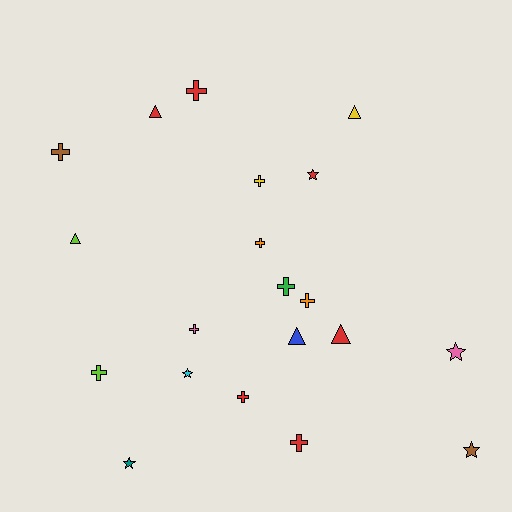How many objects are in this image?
There are 20 objects.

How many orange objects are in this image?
There are 2 orange objects.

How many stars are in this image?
There are 5 stars.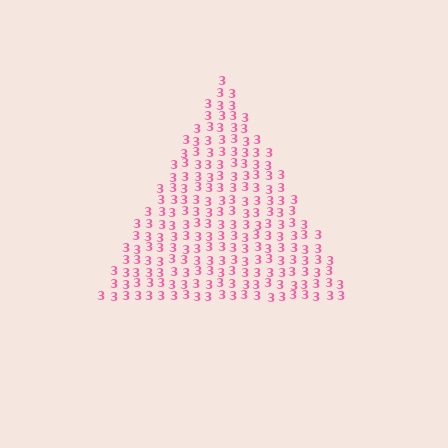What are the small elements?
The small elements are digit 3's.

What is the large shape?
The large shape is a triangle.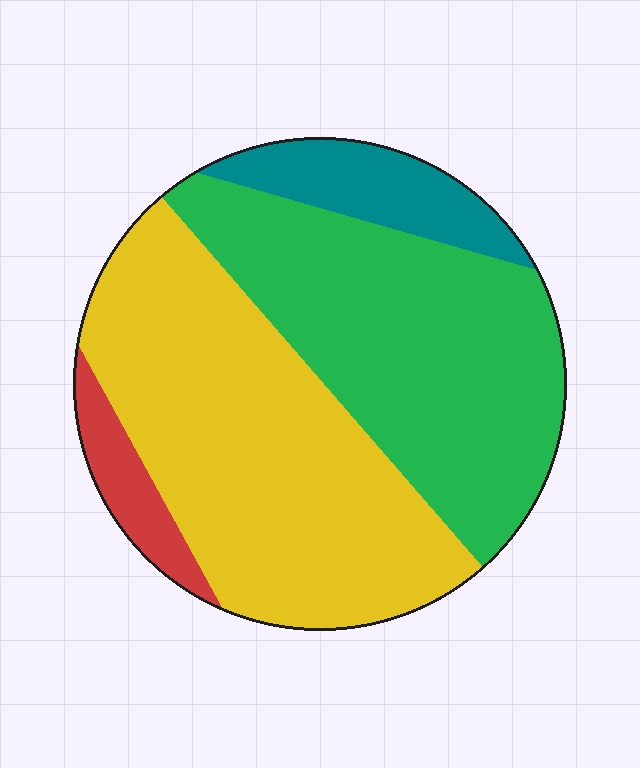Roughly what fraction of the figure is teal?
Teal takes up about one tenth (1/10) of the figure.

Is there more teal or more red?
Teal.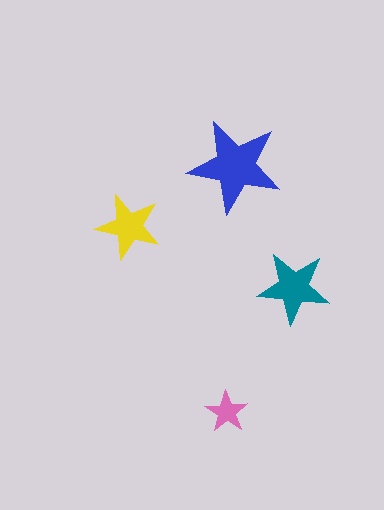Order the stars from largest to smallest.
the blue one, the teal one, the yellow one, the pink one.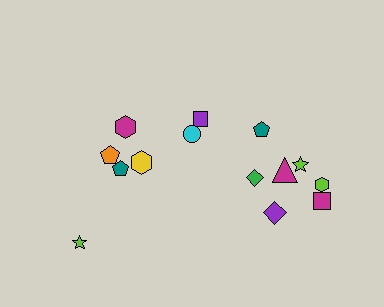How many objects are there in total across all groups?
There are 14 objects.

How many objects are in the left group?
There are 6 objects.